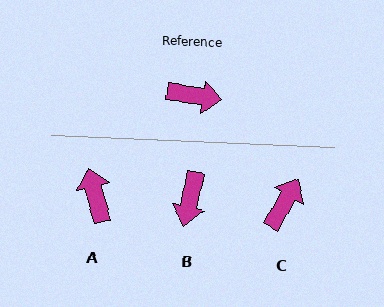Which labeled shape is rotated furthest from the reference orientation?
A, about 114 degrees away.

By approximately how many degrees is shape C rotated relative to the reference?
Approximately 69 degrees counter-clockwise.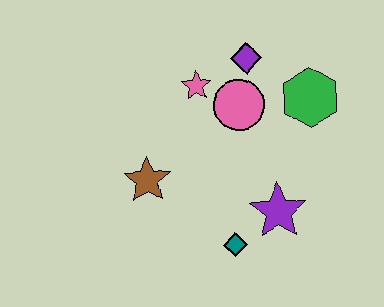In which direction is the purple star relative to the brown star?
The purple star is to the right of the brown star.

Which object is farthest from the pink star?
The teal diamond is farthest from the pink star.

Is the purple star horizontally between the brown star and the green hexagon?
Yes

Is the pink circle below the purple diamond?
Yes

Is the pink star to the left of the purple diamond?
Yes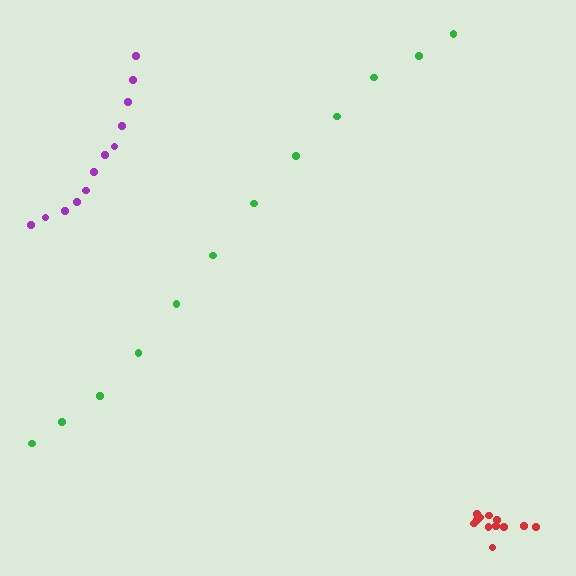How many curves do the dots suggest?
There are 3 distinct paths.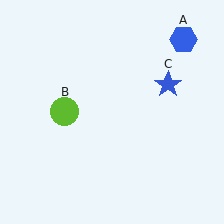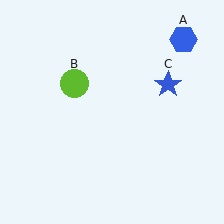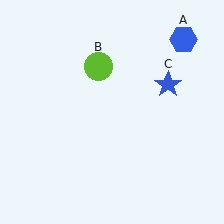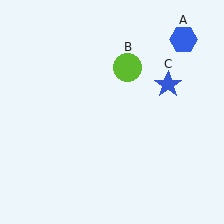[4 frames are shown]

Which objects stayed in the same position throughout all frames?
Blue hexagon (object A) and blue star (object C) remained stationary.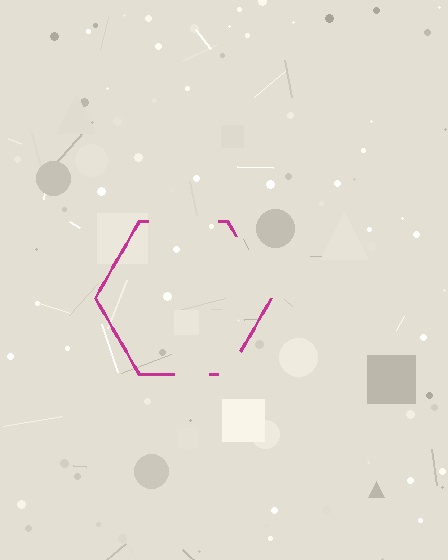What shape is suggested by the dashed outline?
The dashed outline suggests a hexagon.